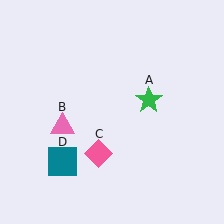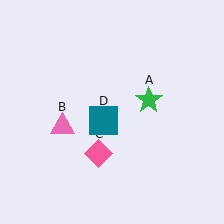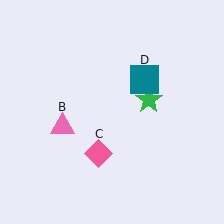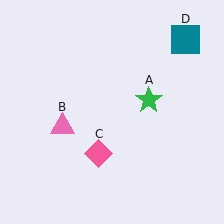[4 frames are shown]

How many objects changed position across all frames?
1 object changed position: teal square (object D).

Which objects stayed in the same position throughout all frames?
Green star (object A) and pink triangle (object B) and pink diamond (object C) remained stationary.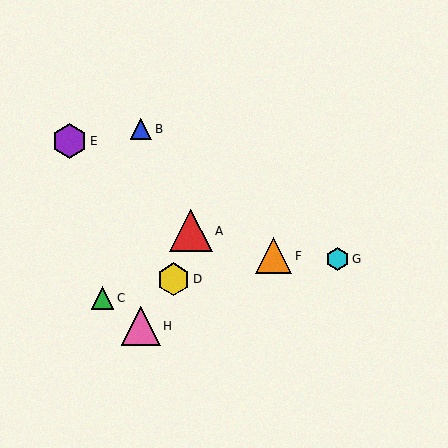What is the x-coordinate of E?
Object E is at x≈70.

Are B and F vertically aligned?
No, B is at x≈141 and F is at x≈273.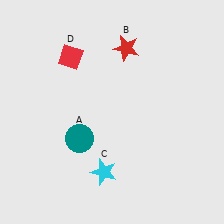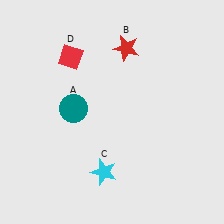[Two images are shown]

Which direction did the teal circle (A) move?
The teal circle (A) moved up.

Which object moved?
The teal circle (A) moved up.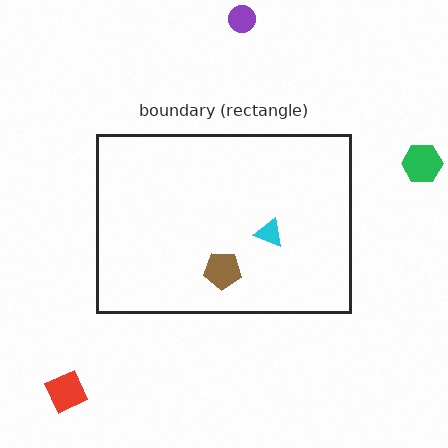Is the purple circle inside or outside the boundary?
Outside.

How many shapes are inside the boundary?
2 inside, 3 outside.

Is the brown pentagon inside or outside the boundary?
Inside.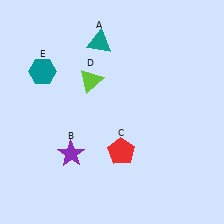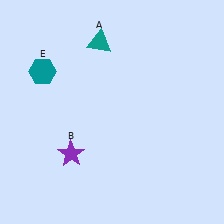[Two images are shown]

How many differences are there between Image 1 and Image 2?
There are 2 differences between the two images.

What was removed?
The lime triangle (D), the red pentagon (C) were removed in Image 2.